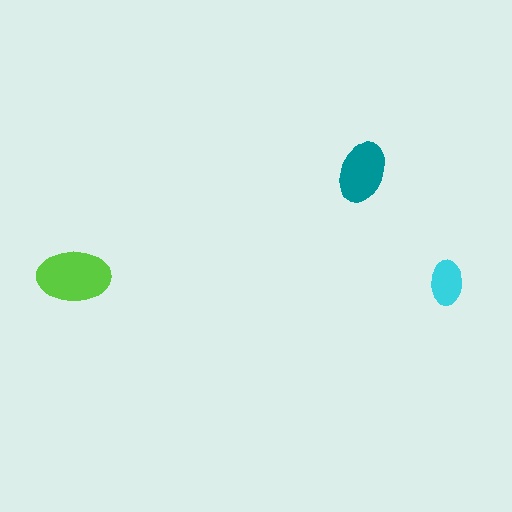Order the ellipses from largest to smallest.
the lime one, the teal one, the cyan one.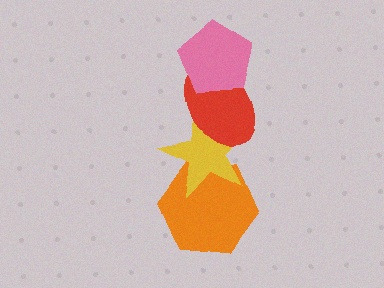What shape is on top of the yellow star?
The red ellipse is on top of the yellow star.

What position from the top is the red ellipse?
The red ellipse is 2nd from the top.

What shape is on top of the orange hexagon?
The yellow star is on top of the orange hexagon.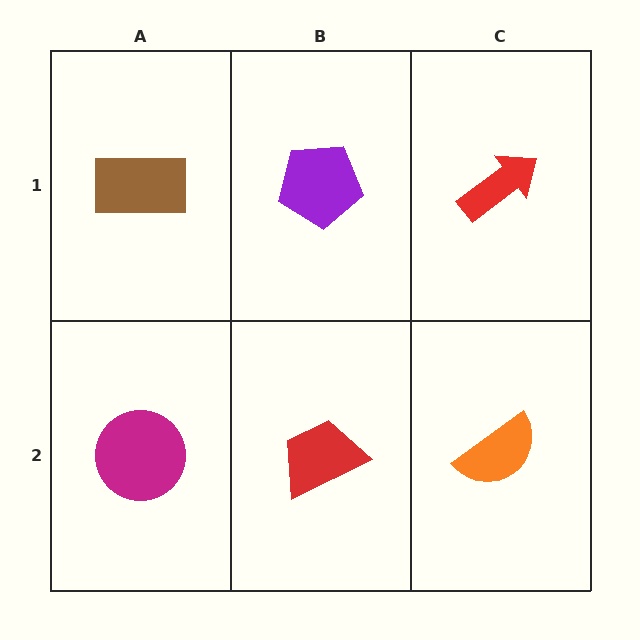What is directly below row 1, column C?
An orange semicircle.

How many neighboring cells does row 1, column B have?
3.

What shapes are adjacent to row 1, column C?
An orange semicircle (row 2, column C), a purple pentagon (row 1, column B).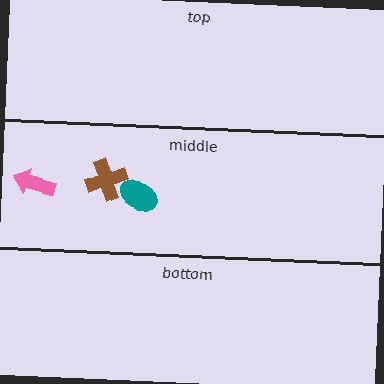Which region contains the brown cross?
The middle region.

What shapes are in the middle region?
The brown cross, the teal ellipse, the pink arrow.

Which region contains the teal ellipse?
The middle region.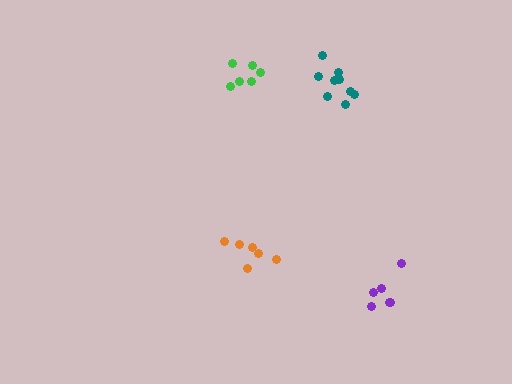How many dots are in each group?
Group 1: 9 dots, Group 2: 6 dots, Group 3: 6 dots, Group 4: 6 dots (27 total).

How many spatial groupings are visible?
There are 4 spatial groupings.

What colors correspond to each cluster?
The clusters are colored: teal, green, purple, orange.